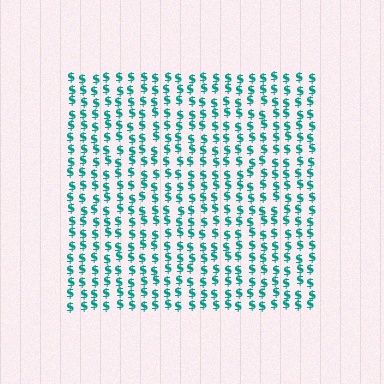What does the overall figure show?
The overall figure shows a square.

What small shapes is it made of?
It is made of small dollar signs.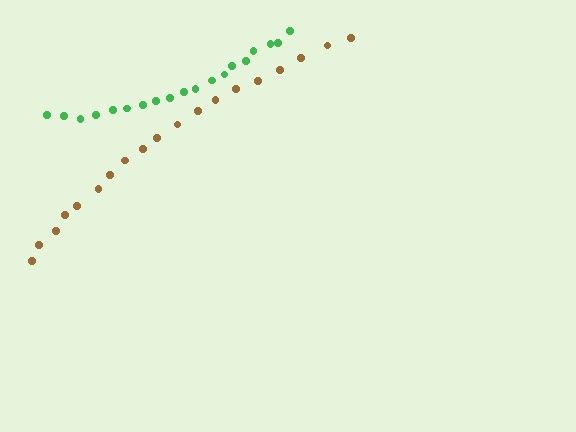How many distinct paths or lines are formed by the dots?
There are 2 distinct paths.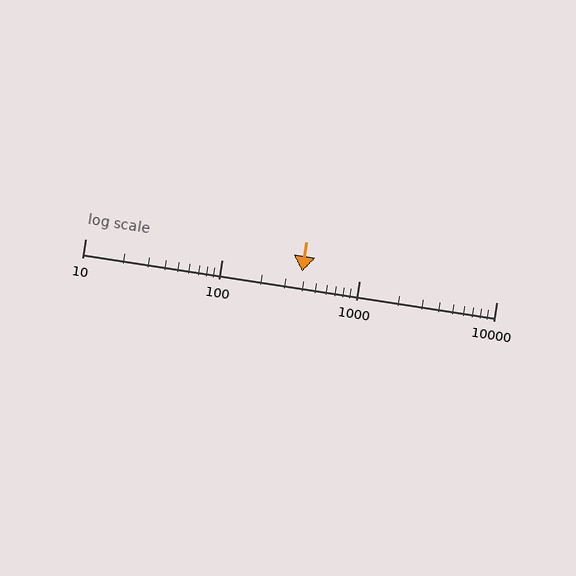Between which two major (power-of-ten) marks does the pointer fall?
The pointer is between 100 and 1000.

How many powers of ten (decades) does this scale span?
The scale spans 3 decades, from 10 to 10000.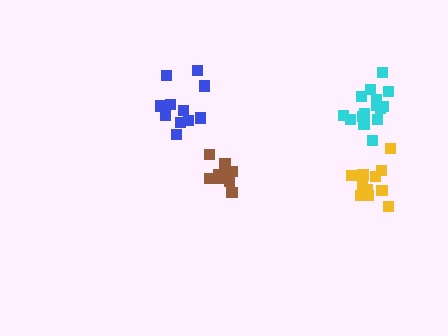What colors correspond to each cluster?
The clusters are colored: brown, yellow, cyan, blue.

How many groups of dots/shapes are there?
There are 4 groups.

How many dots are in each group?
Group 1: 10 dots, Group 2: 13 dots, Group 3: 15 dots, Group 4: 11 dots (49 total).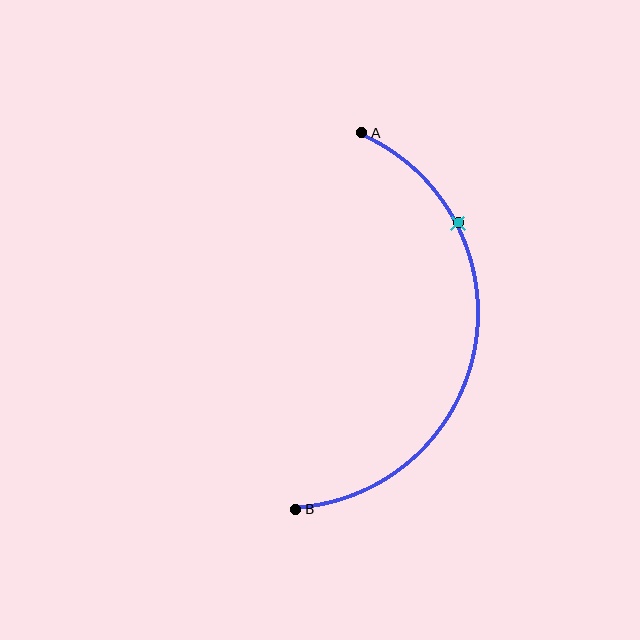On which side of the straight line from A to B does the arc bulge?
The arc bulges to the right of the straight line connecting A and B.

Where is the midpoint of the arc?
The arc midpoint is the point on the curve farthest from the straight line joining A and B. It sits to the right of that line.